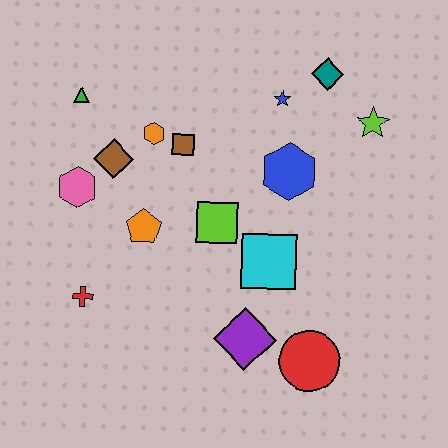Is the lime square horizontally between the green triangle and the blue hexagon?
Yes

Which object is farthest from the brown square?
The red circle is farthest from the brown square.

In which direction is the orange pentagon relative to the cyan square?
The orange pentagon is to the left of the cyan square.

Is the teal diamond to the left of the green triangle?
No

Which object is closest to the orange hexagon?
The brown square is closest to the orange hexagon.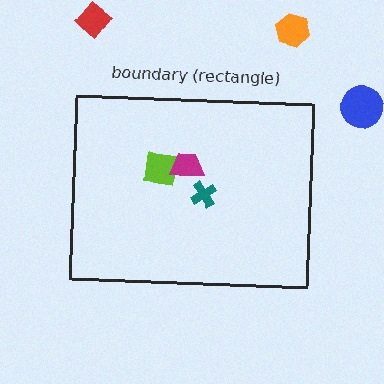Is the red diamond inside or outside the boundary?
Outside.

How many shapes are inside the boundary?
3 inside, 3 outside.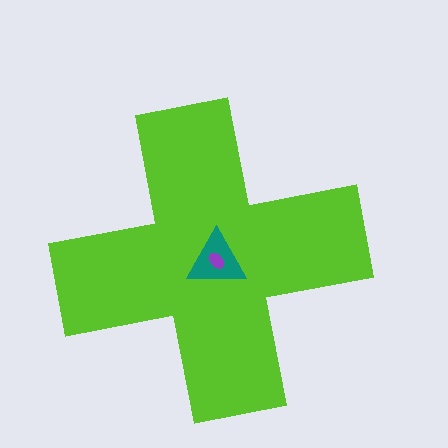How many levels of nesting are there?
3.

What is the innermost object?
The purple ellipse.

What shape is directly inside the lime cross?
The teal triangle.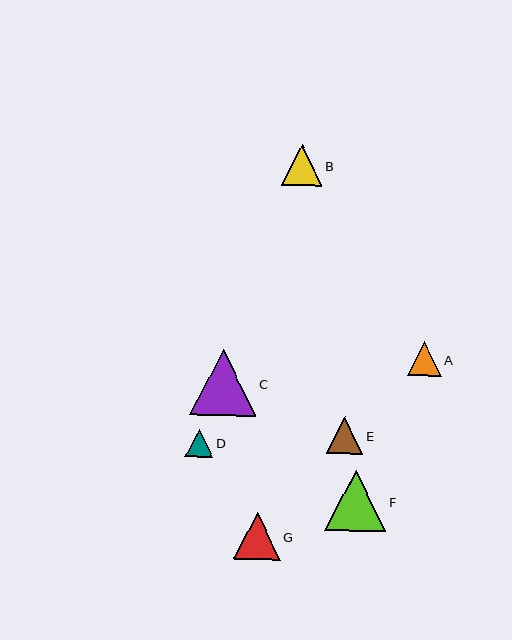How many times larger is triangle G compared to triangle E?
Triangle G is approximately 1.3 times the size of triangle E.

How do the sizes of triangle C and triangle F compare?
Triangle C and triangle F are approximately the same size.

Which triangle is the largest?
Triangle C is the largest with a size of approximately 67 pixels.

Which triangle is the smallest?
Triangle D is the smallest with a size of approximately 28 pixels.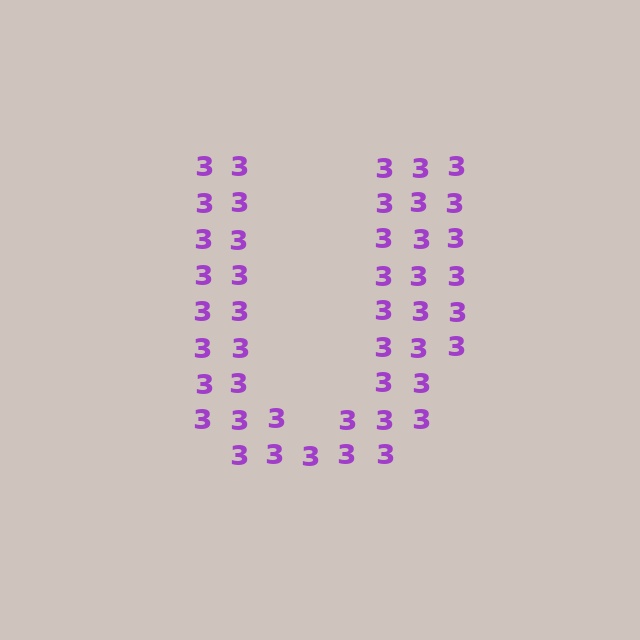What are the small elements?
The small elements are digit 3's.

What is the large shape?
The large shape is the letter U.